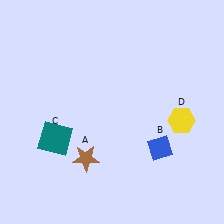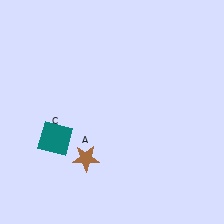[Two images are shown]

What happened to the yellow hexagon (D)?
The yellow hexagon (D) was removed in Image 2. It was in the bottom-right area of Image 1.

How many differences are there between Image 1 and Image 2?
There are 2 differences between the two images.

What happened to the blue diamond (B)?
The blue diamond (B) was removed in Image 2. It was in the bottom-right area of Image 1.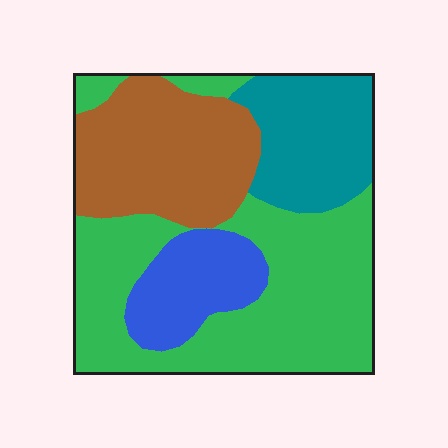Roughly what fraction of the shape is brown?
Brown takes up about one quarter (1/4) of the shape.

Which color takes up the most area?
Green, at roughly 45%.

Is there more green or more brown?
Green.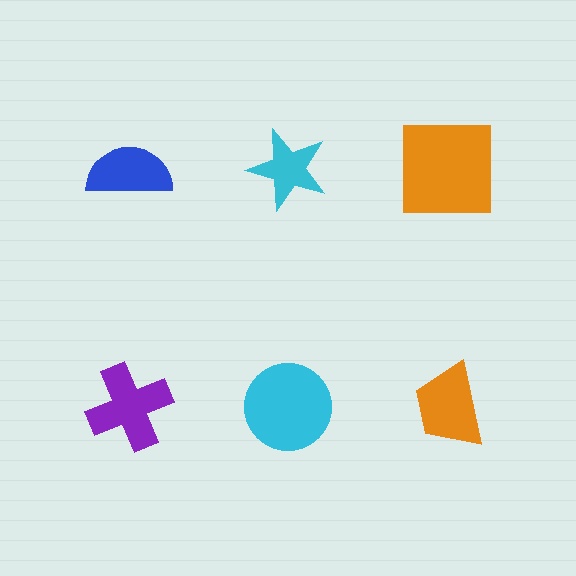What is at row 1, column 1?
A blue semicircle.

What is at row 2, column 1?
A purple cross.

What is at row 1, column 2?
A cyan star.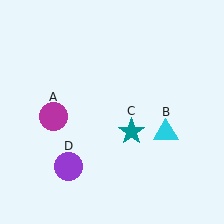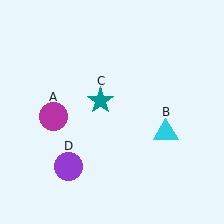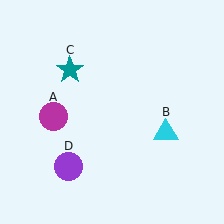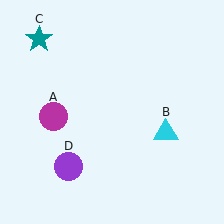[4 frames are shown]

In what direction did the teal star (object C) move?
The teal star (object C) moved up and to the left.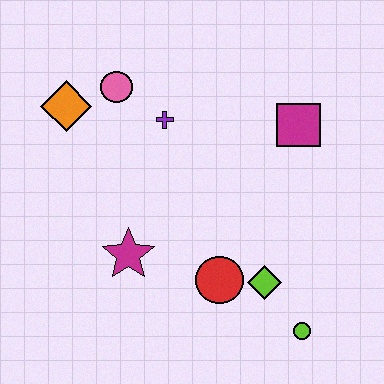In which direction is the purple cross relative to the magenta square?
The purple cross is to the left of the magenta square.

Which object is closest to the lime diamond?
The red circle is closest to the lime diamond.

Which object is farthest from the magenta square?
The orange diamond is farthest from the magenta square.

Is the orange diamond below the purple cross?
No